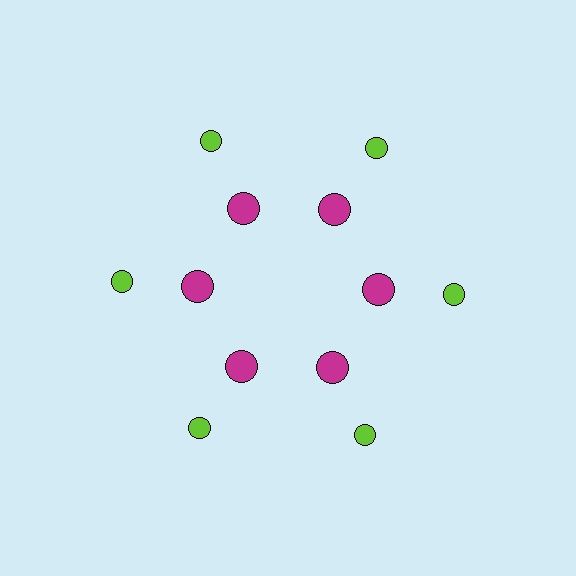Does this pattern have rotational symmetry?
Yes, this pattern has 6-fold rotational symmetry. It looks the same after rotating 60 degrees around the center.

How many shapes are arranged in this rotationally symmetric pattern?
There are 12 shapes, arranged in 6 groups of 2.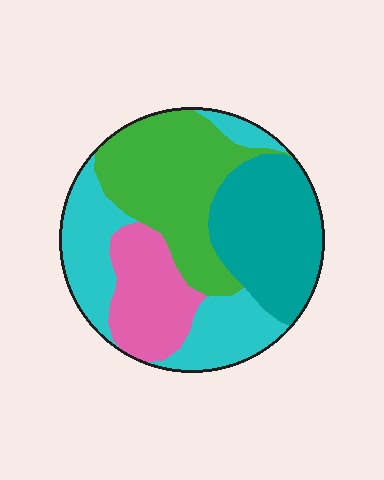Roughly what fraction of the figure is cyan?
Cyan covers around 30% of the figure.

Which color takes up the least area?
Pink, at roughly 15%.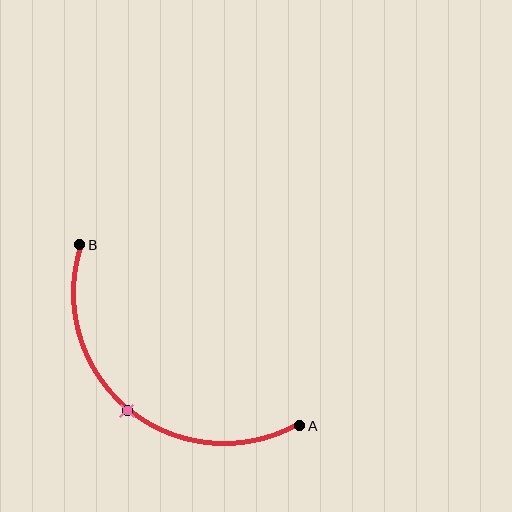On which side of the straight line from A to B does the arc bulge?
The arc bulges below and to the left of the straight line connecting A and B.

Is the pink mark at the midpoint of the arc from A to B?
Yes. The pink mark lies on the arc at equal arc-length from both A and B — it is the arc midpoint.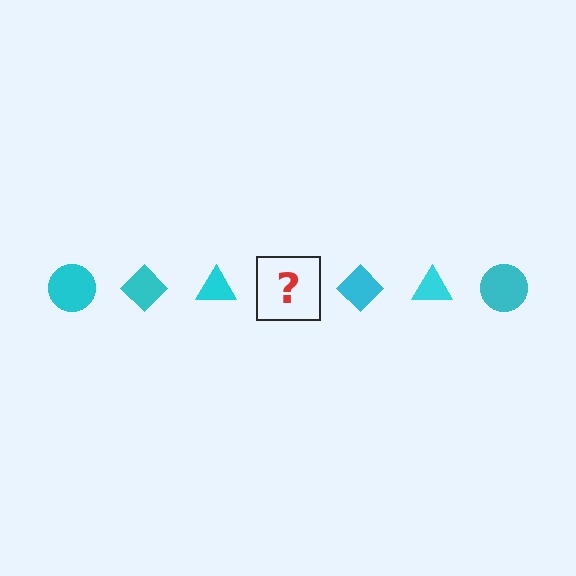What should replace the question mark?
The question mark should be replaced with a cyan circle.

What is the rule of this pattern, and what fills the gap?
The rule is that the pattern cycles through circle, diamond, triangle shapes in cyan. The gap should be filled with a cyan circle.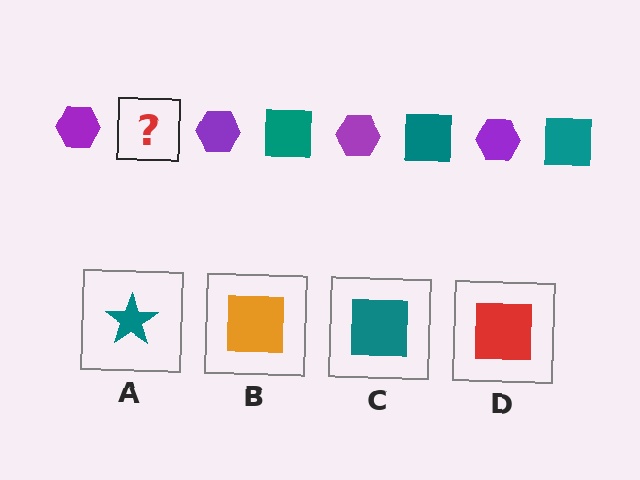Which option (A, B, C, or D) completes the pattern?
C.